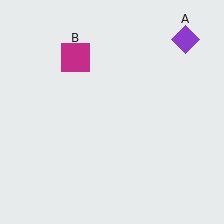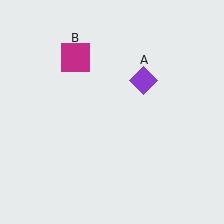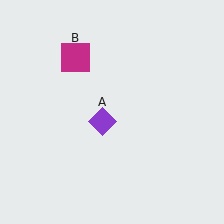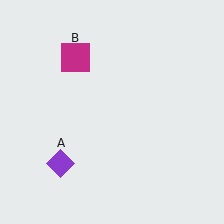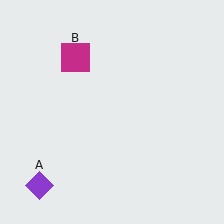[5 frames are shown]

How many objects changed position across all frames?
1 object changed position: purple diamond (object A).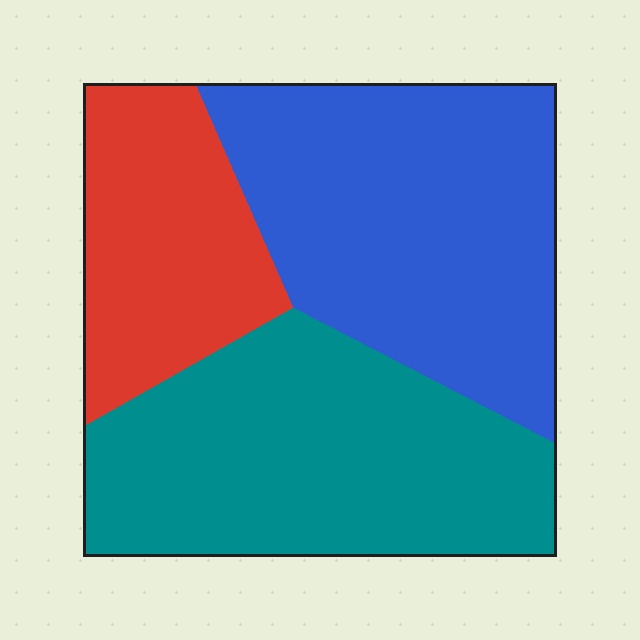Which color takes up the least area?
Red, at roughly 20%.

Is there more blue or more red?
Blue.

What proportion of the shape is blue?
Blue takes up about two fifths (2/5) of the shape.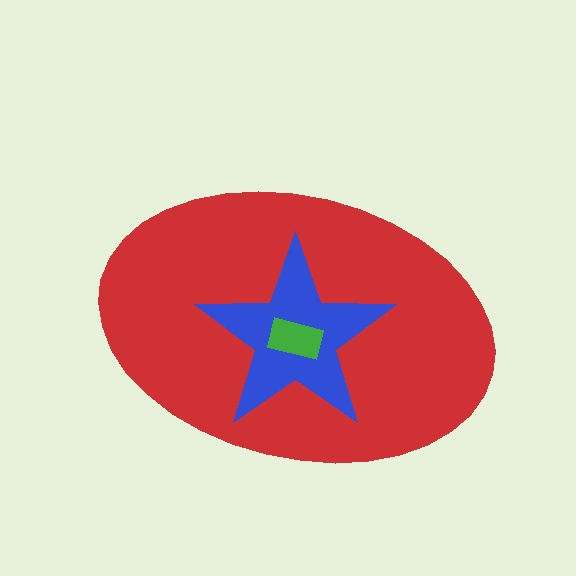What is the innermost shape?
The green rectangle.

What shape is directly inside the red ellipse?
The blue star.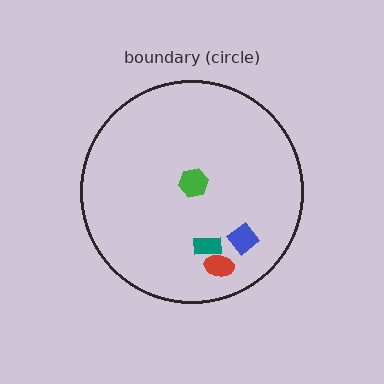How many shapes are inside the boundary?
4 inside, 0 outside.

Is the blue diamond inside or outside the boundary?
Inside.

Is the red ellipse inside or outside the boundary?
Inside.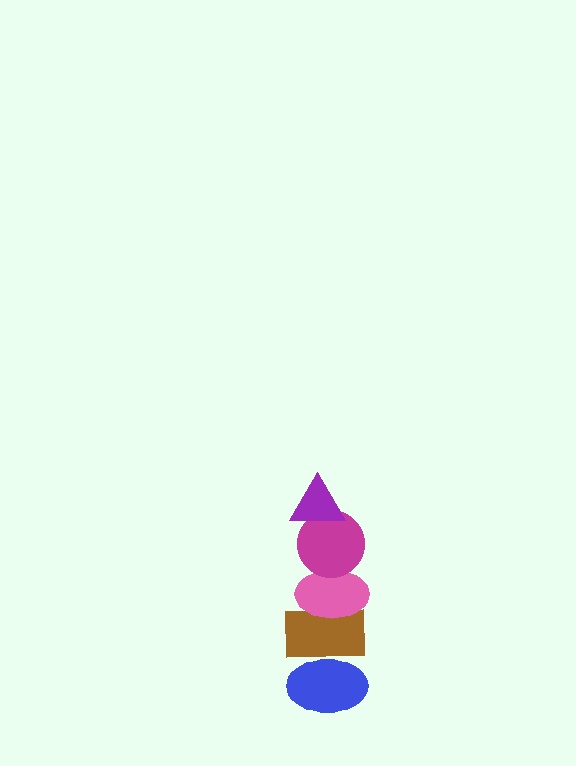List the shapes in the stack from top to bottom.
From top to bottom: the purple triangle, the magenta circle, the pink ellipse, the brown rectangle, the blue ellipse.